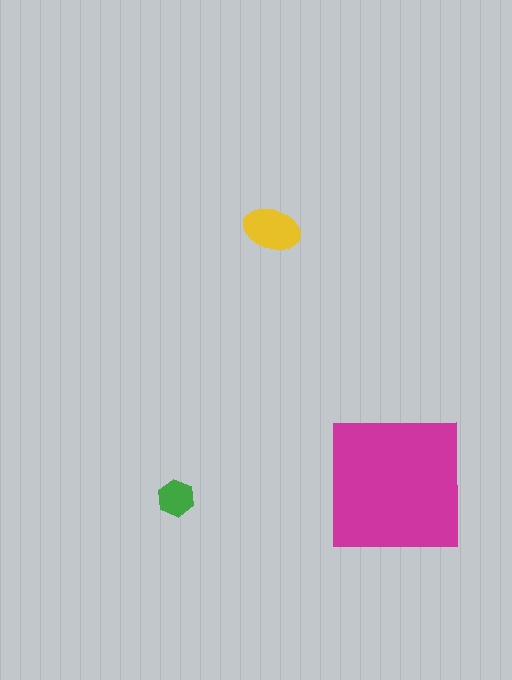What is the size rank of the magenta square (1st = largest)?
1st.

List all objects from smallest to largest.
The green hexagon, the yellow ellipse, the magenta square.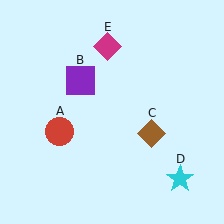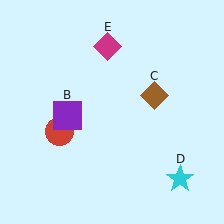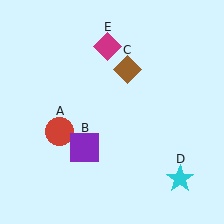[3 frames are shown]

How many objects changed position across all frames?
2 objects changed position: purple square (object B), brown diamond (object C).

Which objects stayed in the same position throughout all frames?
Red circle (object A) and cyan star (object D) and magenta diamond (object E) remained stationary.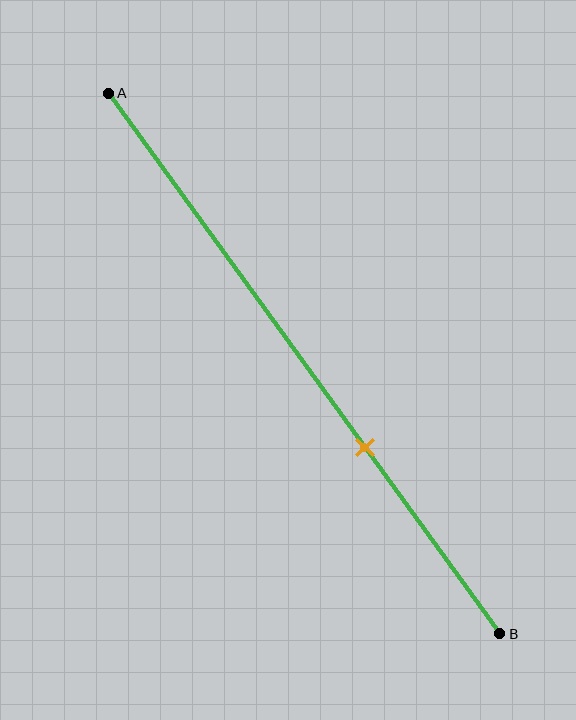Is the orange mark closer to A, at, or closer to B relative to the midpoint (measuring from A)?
The orange mark is closer to point B than the midpoint of segment AB.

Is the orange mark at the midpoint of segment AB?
No, the mark is at about 65% from A, not at the 50% midpoint.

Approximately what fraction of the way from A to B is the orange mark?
The orange mark is approximately 65% of the way from A to B.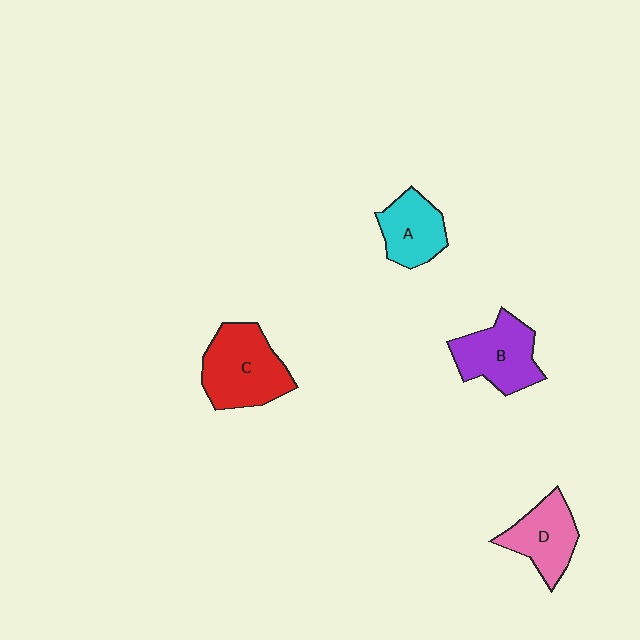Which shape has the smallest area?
Shape A (cyan).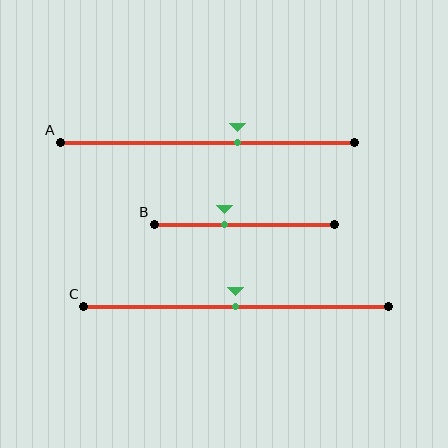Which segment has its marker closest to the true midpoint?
Segment C has its marker closest to the true midpoint.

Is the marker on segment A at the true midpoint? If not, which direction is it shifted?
No, the marker on segment A is shifted to the right by about 10% of the segment length.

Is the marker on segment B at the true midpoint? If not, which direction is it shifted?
No, the marker on segment B is shifted to the left by about 11% of the segment length.